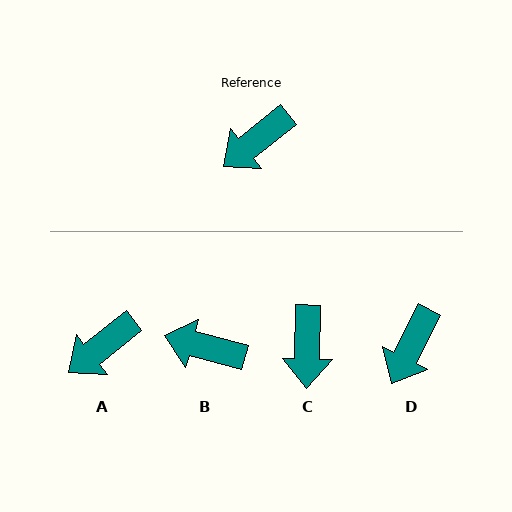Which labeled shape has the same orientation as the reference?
A.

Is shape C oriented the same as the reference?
No, it is off by about 51 degrees.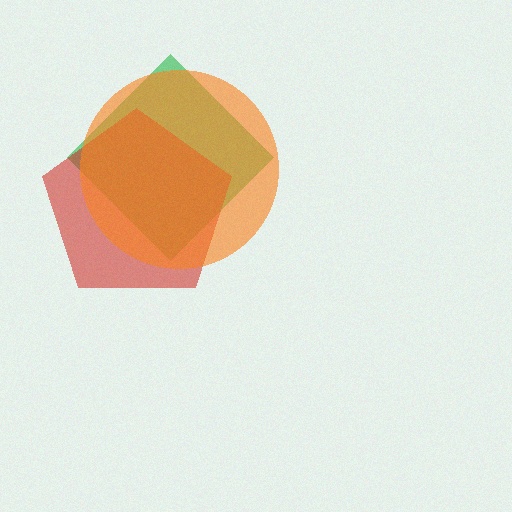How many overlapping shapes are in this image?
There are 3 overlapping shapes in the image.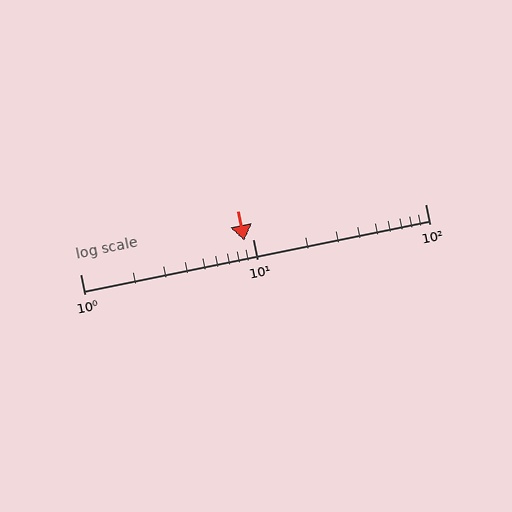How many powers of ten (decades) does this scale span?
The scale spans 2 decades, from 1 to 100.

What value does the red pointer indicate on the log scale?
The pointer indicates approximately 8.9.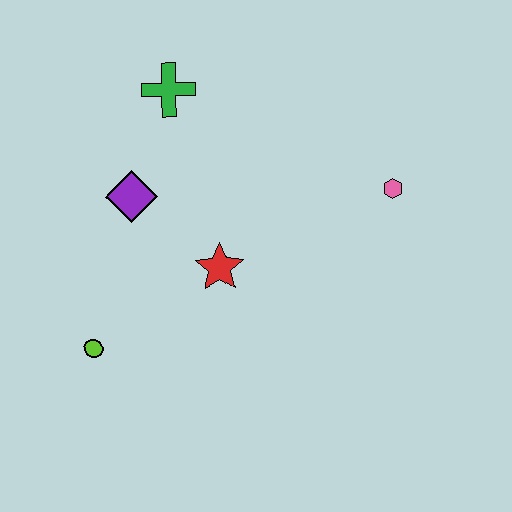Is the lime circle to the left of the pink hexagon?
Yes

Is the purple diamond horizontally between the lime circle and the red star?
Yes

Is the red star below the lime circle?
No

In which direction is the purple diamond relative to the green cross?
The purple diamond is below the green cross.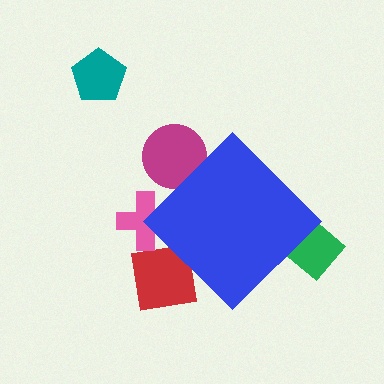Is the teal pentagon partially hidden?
No, the teal pentagon is fully visible.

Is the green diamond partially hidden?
Yes, the green diamond is partially hidden behind the blue diamond.